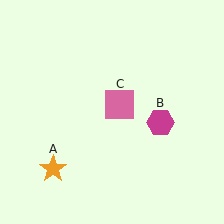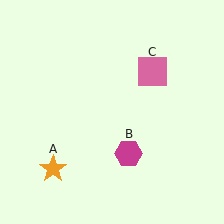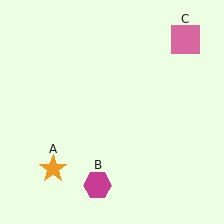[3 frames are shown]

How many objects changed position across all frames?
2 objects changed position: magenta hexagon (object B), pink square (object C).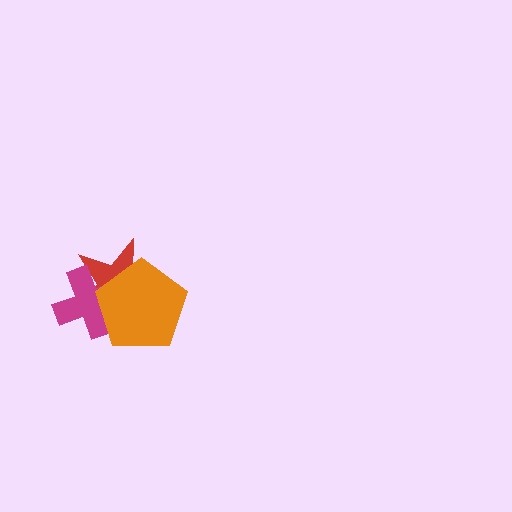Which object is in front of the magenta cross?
The orange pentagon is in front of the magenta cross.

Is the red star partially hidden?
Yes, it is partially covered by another shape.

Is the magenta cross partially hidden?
Yes, it is partially covered by another shape.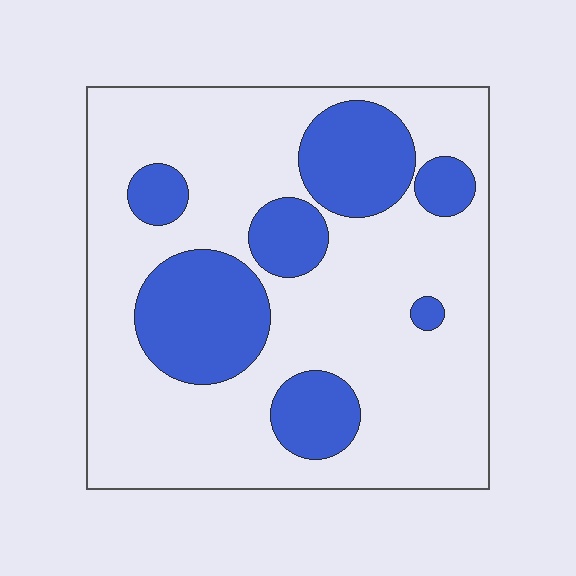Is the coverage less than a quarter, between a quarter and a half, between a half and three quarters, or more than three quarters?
Between a quarter and a half.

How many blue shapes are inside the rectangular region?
7.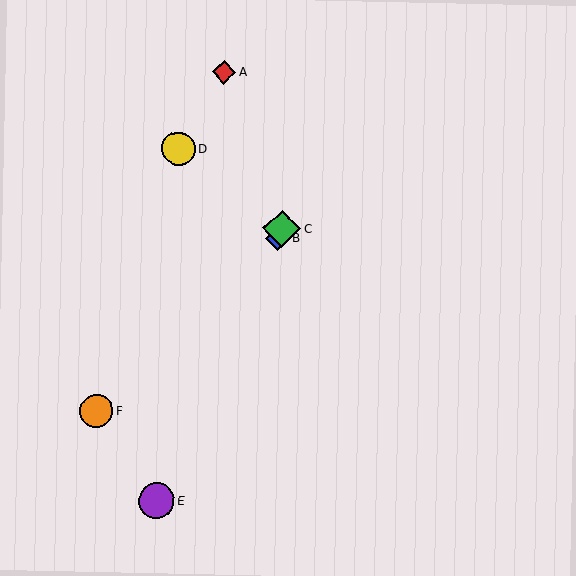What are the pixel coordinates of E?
Object E is at (156, 501).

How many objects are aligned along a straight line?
3 objects (B, C, E) are aligned along a straight line.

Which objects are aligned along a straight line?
Objects B, C, E are aligned along a straight line.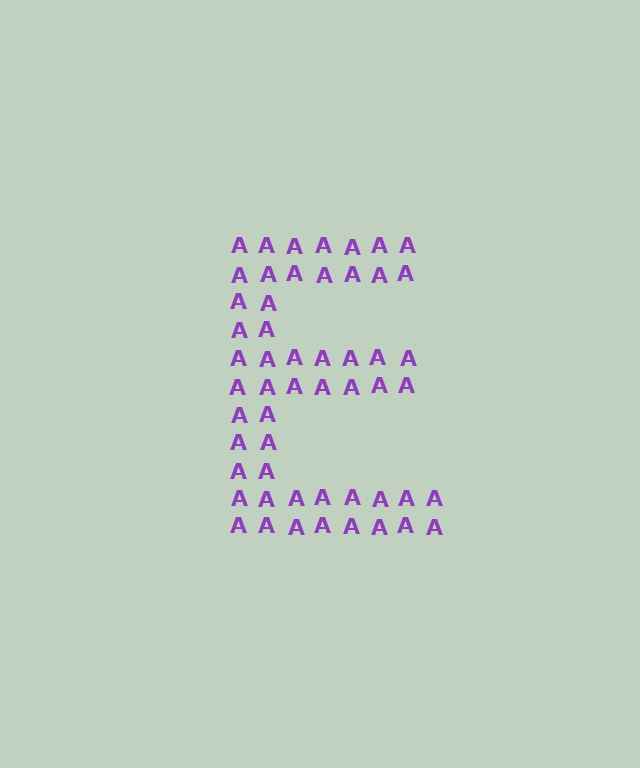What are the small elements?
The small elements are letter A's.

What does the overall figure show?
The overall figure shows the letter E.